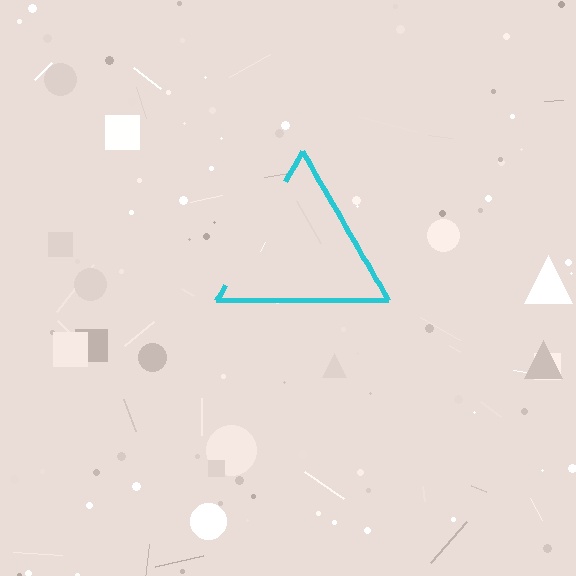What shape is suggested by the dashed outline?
The dashed outline suggests a triangle.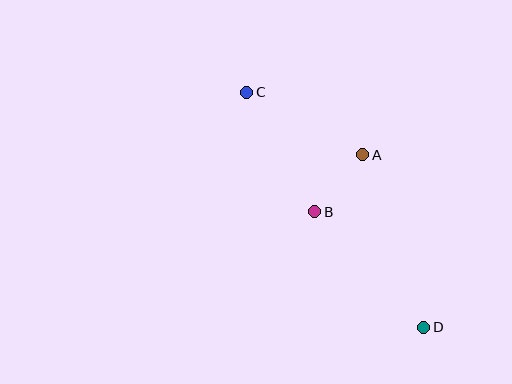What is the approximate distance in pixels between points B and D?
The distance between B and D is approximately 159 pixels.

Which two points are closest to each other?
Points A and B are closest to each other.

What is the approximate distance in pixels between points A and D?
The distance between A and D is approximately 183 pixels.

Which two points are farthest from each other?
Points C and D are farthest from each other.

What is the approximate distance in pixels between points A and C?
The distance between A and C is approximately 132 pixels.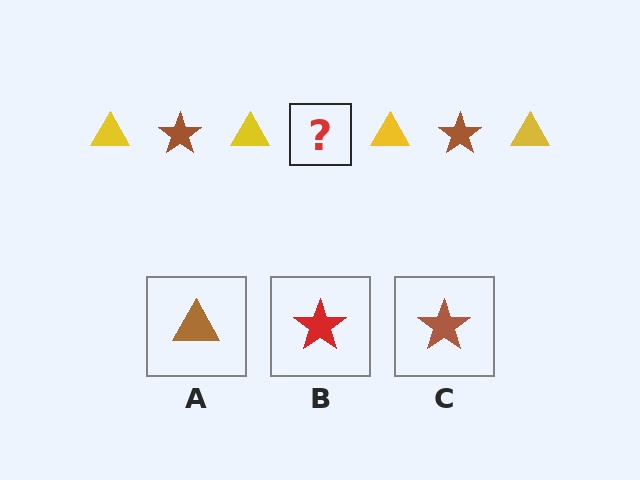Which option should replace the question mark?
Option C.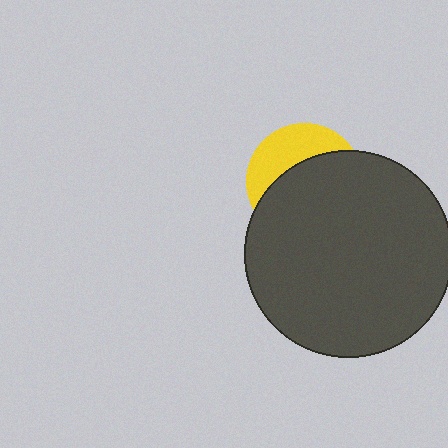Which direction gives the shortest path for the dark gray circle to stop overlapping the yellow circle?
Moving down gives the shortest separation.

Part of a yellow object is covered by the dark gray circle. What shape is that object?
It is a circle.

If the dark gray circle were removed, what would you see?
You would see the complete yellow circle.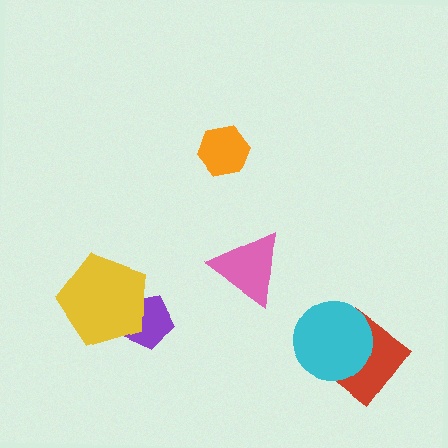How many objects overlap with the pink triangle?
0 objects overlap with the pink triangle.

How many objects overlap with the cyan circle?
1 object overlaps with the cyan circle.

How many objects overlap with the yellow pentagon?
1 object overlaps with the yellow pentagon.